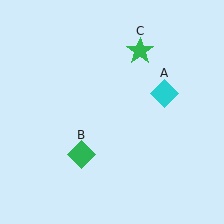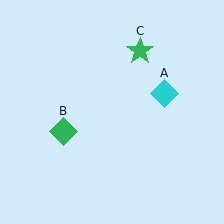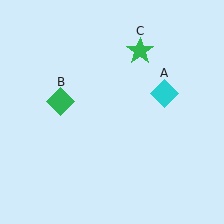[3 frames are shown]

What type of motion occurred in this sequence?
The green diamond (object B) rotated clockwise around the center of the scene.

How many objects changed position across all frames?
1 object changed position: green diamond (object B).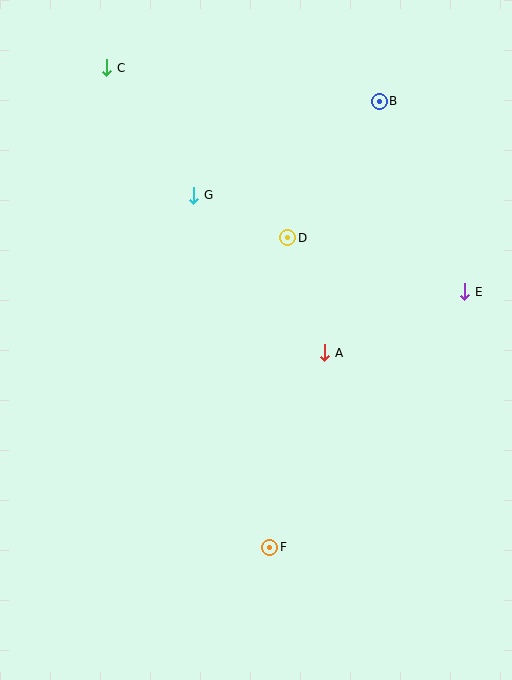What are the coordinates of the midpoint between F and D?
The midpoint between F and D is at (279, 392).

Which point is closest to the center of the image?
Point A at (325, 353) is closest to the center.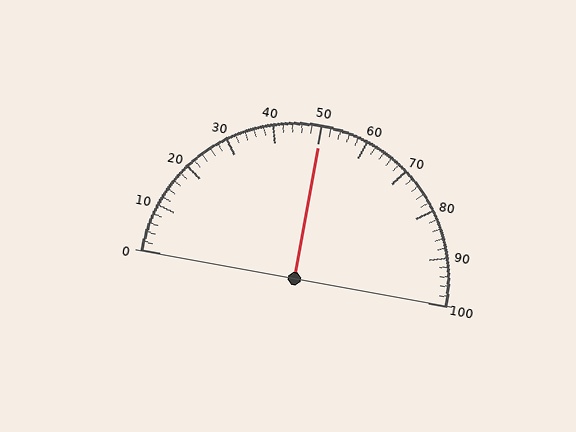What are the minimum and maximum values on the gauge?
The gauge ranges from 0 to 100.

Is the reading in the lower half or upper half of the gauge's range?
The reading is in the upper half of the range (0 to 100).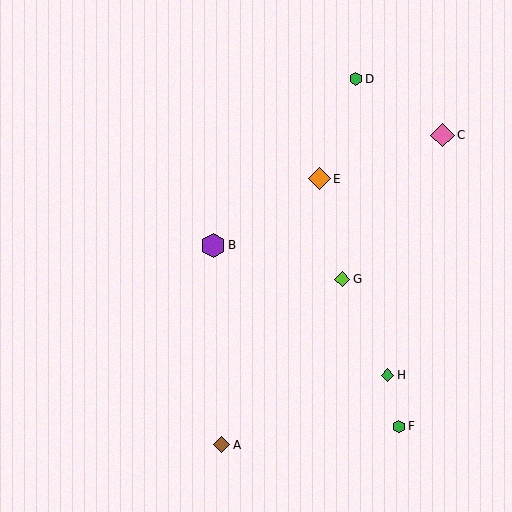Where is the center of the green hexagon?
The center of the green hexagon is at (399, 426).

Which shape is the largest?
The purple hexagon (labeled B) is the largest.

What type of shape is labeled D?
Shape D is a green hexagon.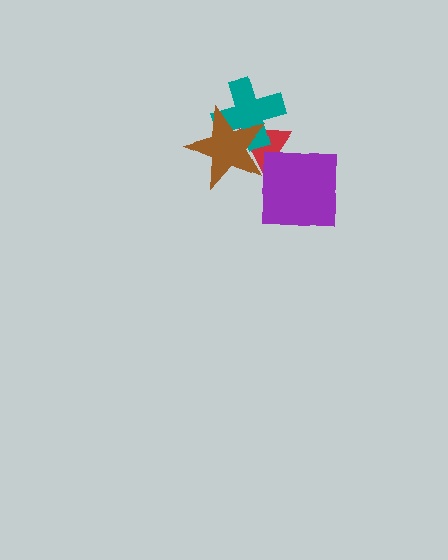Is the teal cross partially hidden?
Yes, it is partially covered by another shape.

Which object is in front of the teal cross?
The brown star is in front of the teal cross.